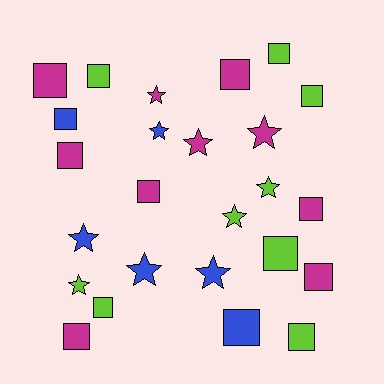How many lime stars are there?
There are 3 lime stars.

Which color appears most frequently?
Magenta, with 10 objects.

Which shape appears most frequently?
Square, with 15 objects.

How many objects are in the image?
There are 25 objects.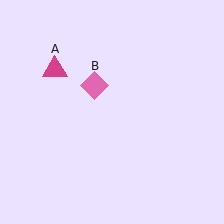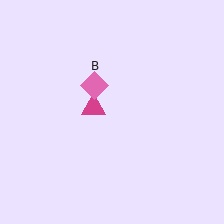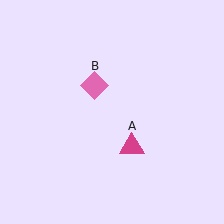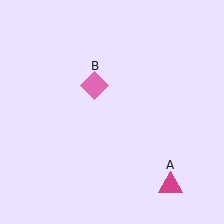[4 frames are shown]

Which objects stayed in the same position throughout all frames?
Pink diamond (object B) remained stationary.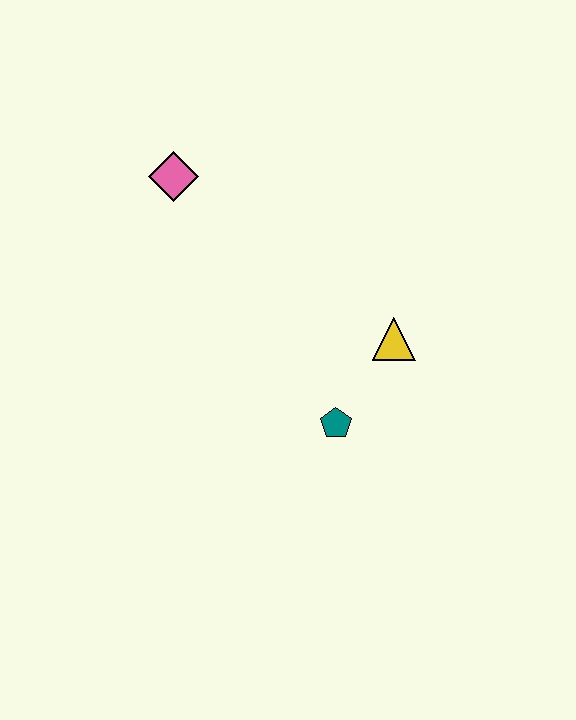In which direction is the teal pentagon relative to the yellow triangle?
The teal pentagon is below the yellow triangle.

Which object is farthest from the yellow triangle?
The pink diamond is farthest from the yellow triangle.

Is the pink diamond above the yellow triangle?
Yes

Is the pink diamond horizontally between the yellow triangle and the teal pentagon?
No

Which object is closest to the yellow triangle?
The teal pentagon is closest to the yellow triangle.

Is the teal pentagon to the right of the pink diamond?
Yes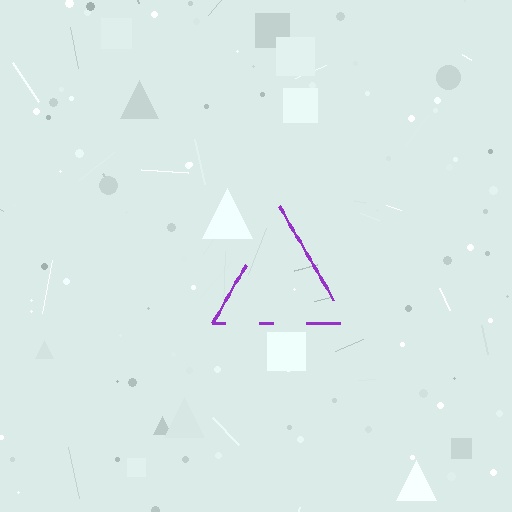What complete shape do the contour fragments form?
The contour fragments form a triangle.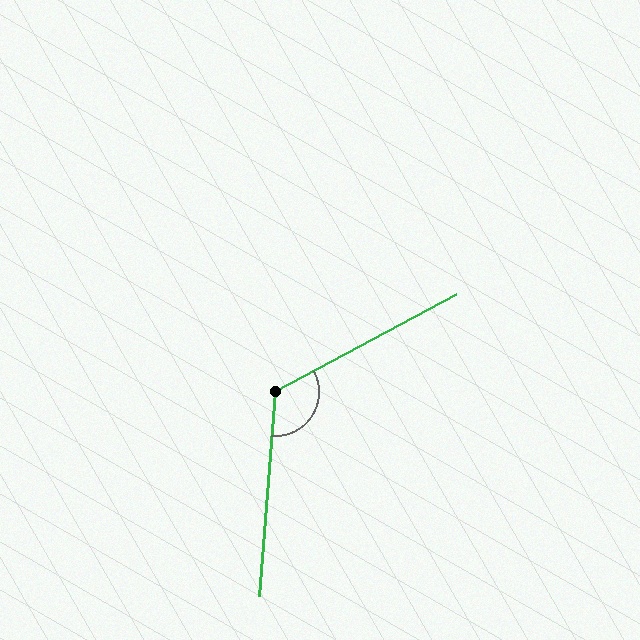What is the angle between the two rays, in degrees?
Approximately 123 degrees.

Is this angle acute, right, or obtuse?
It is obtuse.